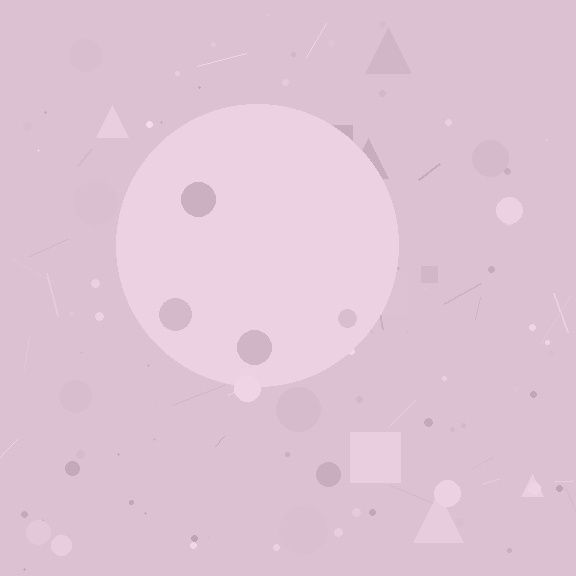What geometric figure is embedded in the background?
A circle is embedded in the background.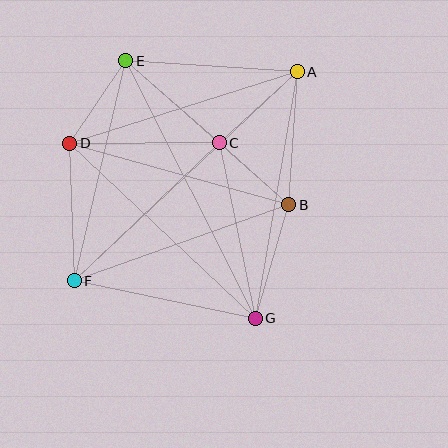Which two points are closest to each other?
Points B and C are closest to each other.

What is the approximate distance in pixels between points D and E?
The distance between D and E is approximately 100 pixels.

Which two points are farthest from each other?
Points A and F are farthest from each other.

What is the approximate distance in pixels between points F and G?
The distance between F and G is approximately 185 pixels.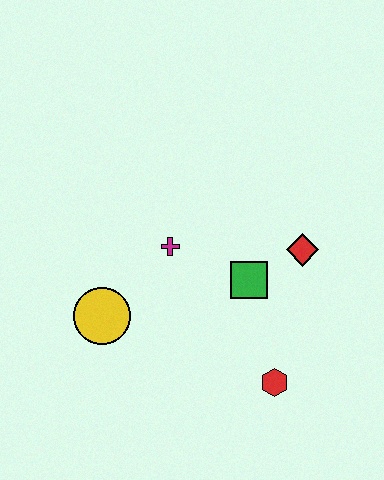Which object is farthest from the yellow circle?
The red diamond is farthest from the yellow circle.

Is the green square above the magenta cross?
No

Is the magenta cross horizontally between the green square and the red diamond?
No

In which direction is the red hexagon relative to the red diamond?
The red hexagon is below the red diamond.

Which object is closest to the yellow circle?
The magenta cross is closest to the yellow circle.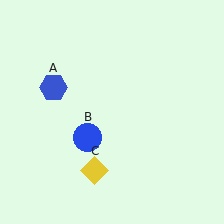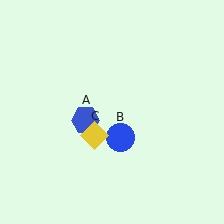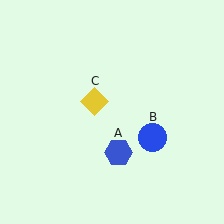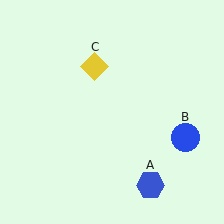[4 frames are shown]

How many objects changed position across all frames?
3 objects changed position: blue hexagon (object A), blue circle (object B), yellow diamond (object C).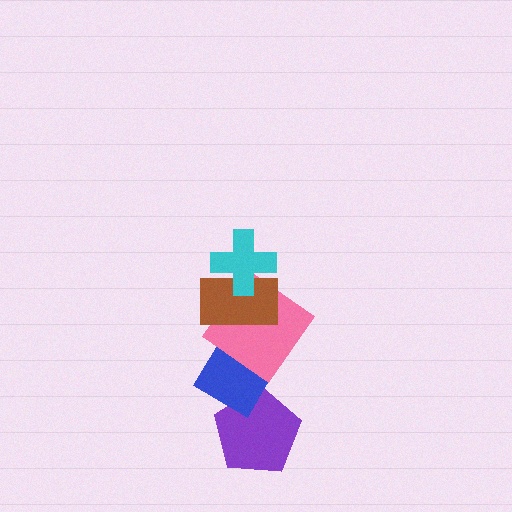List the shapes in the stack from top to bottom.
From top to bottom: the cyan cross, the brown rectangle, the pink diamond, the blue diamond, the purple pentagon.